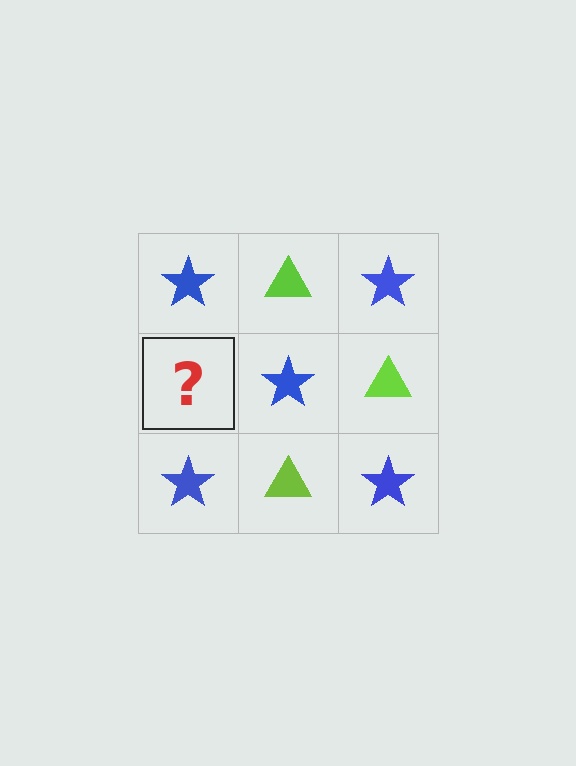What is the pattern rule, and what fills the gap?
The rule is that it alternates blue star and lime triangle in a checkerboard pattern. The gap should be filled with a lime triangle.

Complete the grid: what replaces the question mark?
The question mark should be replaced with a lime triangle.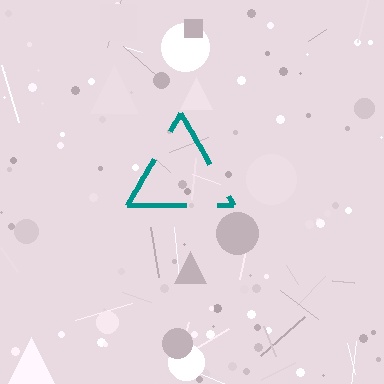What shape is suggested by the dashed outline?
The dashed outline suggests a triangle.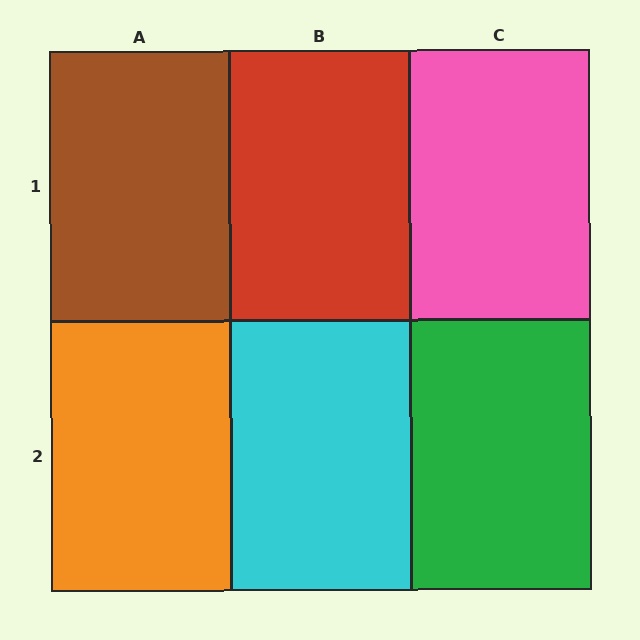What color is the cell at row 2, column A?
Orange.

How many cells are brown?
1 cell is brown.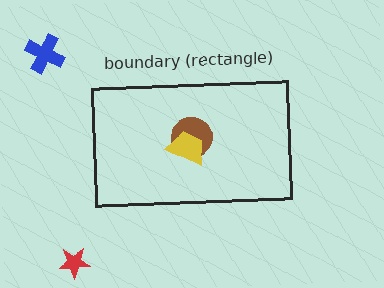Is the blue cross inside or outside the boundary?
Outside.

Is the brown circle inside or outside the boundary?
Inside.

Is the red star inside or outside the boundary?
Outside.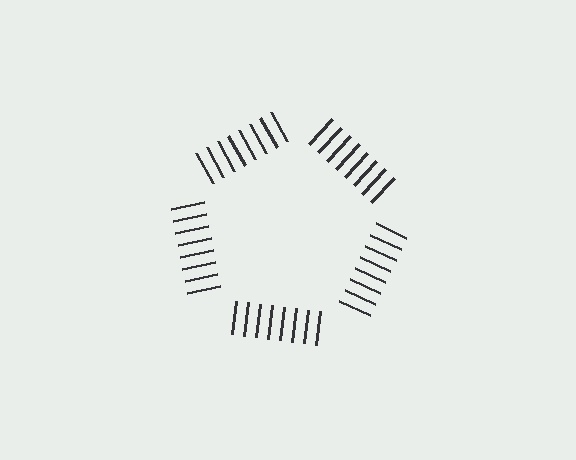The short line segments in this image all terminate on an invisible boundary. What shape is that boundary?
An illusory pentagon — the line segments terminate on its edges but no continuous stroke is drawn.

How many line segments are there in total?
40 — 8 along each of the 5 edges.